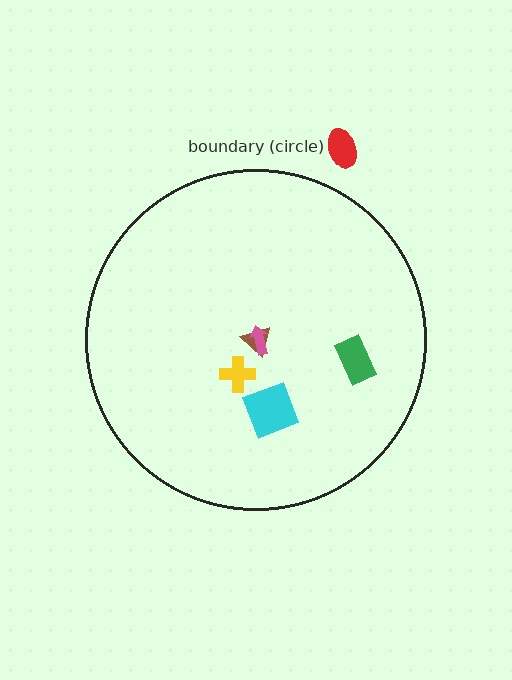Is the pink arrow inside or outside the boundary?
Inside.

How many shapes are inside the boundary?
5 inside, 1 outside.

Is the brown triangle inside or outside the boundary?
Inside.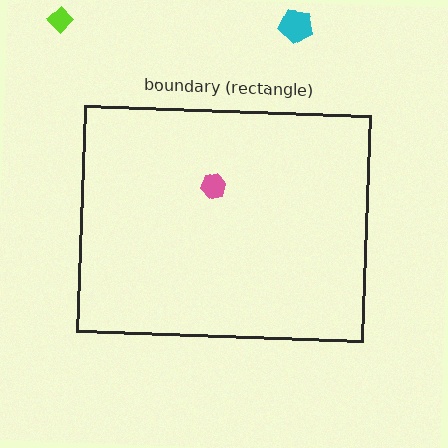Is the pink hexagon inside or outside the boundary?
Inside.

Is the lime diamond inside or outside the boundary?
Outside.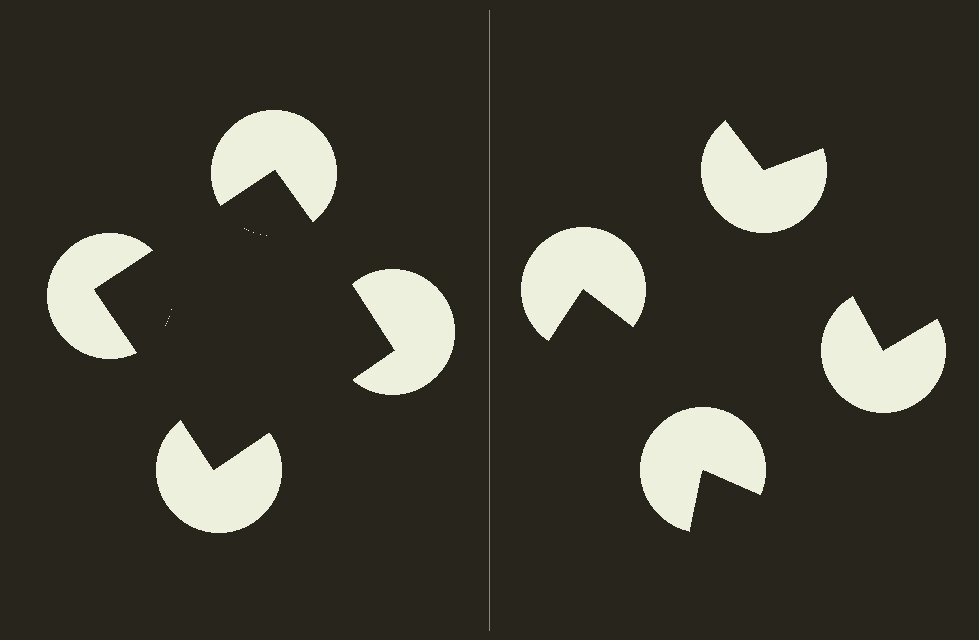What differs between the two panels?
The pac-man discs are positioned identically on both sides; only the wedge orientations differ. On the left they align to a square; on the right they are misaligned.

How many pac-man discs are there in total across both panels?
8 — 4 on each side.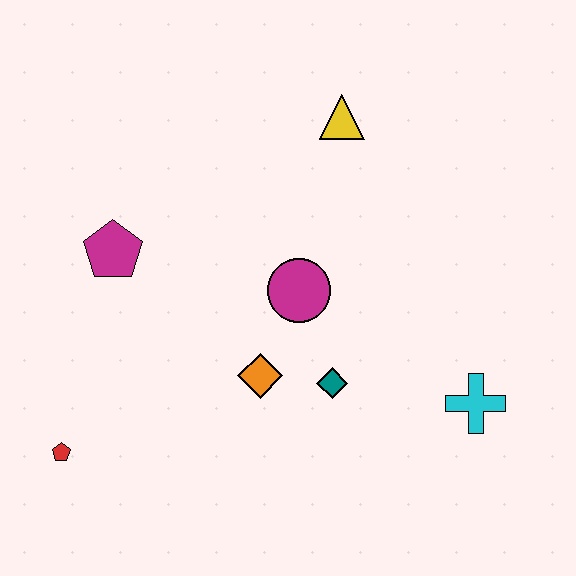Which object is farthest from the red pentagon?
The yellow triangle is farthest from the red pentagon.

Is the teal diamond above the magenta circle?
No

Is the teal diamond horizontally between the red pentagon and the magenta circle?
No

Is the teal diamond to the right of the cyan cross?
No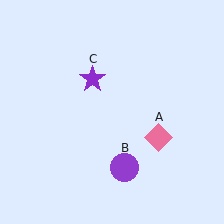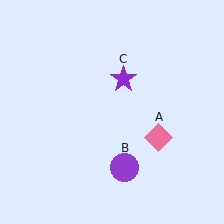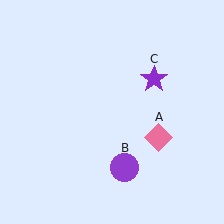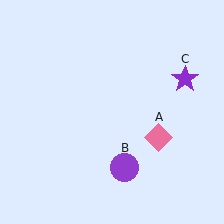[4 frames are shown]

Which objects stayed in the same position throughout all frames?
Pink diamond (object A) and purple circle (object B) remained stationary.